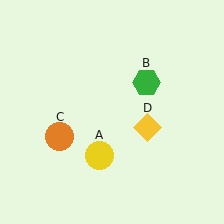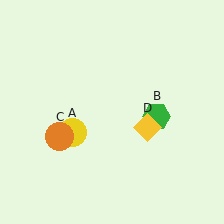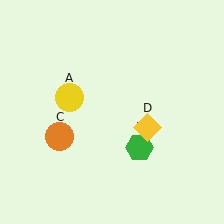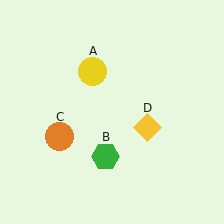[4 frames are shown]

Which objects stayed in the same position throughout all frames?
Orange circle (object C) and yellow diamond (object D) remained stationary.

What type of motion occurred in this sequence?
The yellow circle (object A), green hexagon (object B) rotated clockwise around the center of the scene.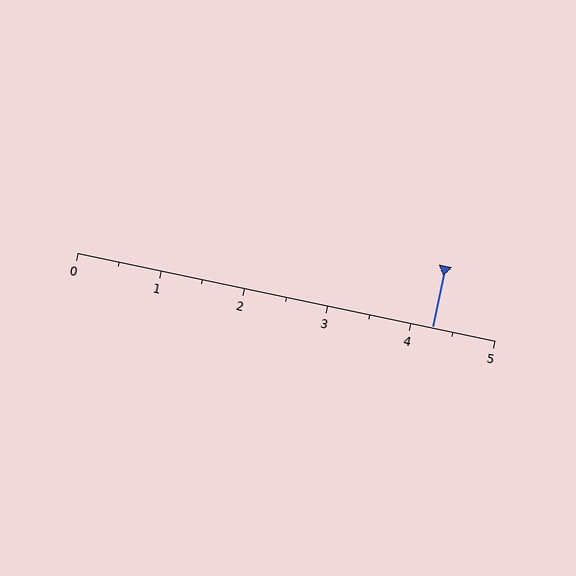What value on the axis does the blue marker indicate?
The marker indicates approximately 4.2.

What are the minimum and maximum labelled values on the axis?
The axis runs from 0 to 5.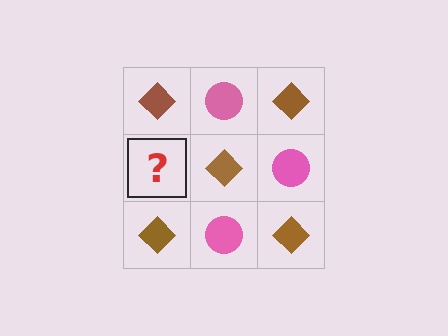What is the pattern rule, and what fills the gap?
The rule is that it alternates brown diamond and pink circle in a checkerboard pattern. The gap should be filled with a pink circle.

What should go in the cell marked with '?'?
The missing cell should contain a pink circle.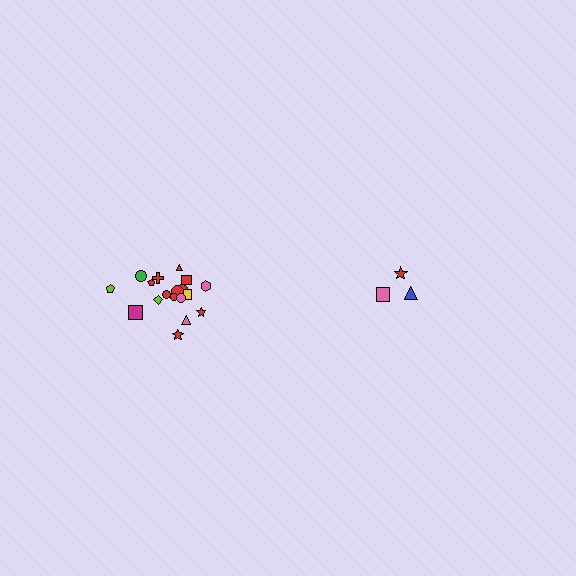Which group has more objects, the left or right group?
The left group.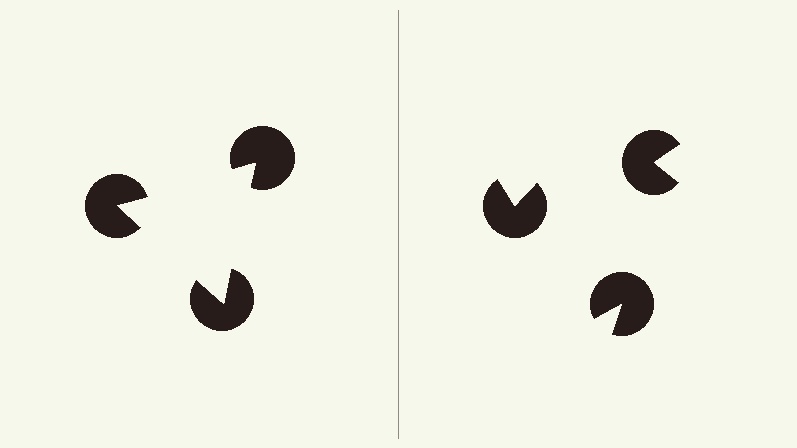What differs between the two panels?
The pac-man discs are positioned identically on both sides; only the wedge orientations differ. On the left they align to a triangle; on the right they are misaligned.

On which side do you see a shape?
An illusory triangle appears on the left side. On the right side the wedge cuts are rotated, so no coherent shape forms.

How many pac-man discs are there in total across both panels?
6 — 3 on each side.